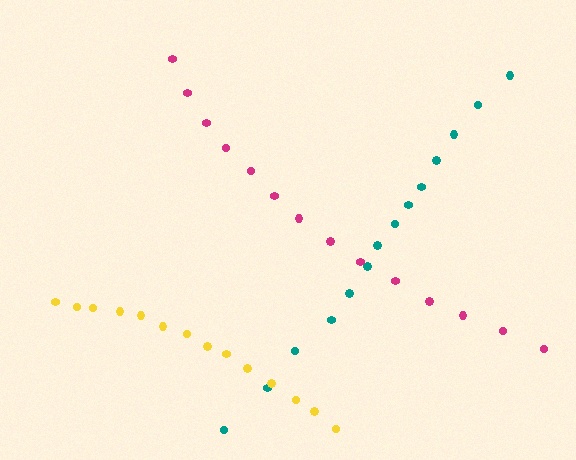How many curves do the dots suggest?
There are 3 distinct paths.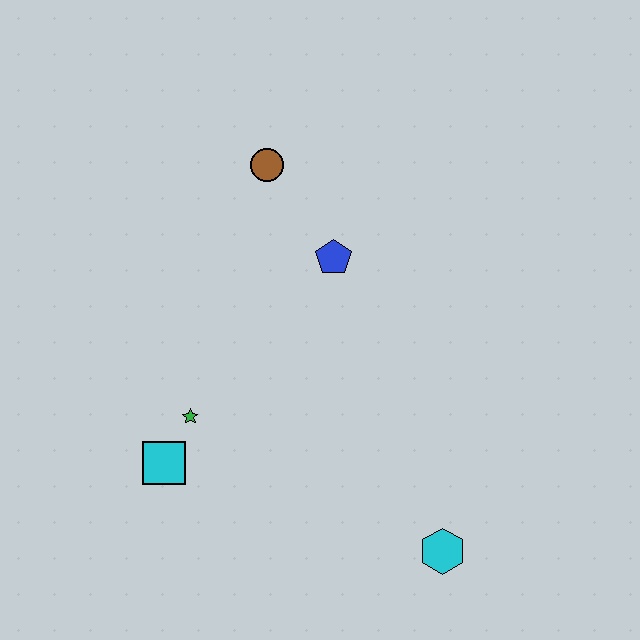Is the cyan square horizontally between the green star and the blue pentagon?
No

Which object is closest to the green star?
The cyan square is closest to the green star.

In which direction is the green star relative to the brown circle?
The green star is below the brown circle.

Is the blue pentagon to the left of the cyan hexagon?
Yes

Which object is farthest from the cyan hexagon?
The brown circle is farthest from the cyan hexagon.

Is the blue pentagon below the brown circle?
Yes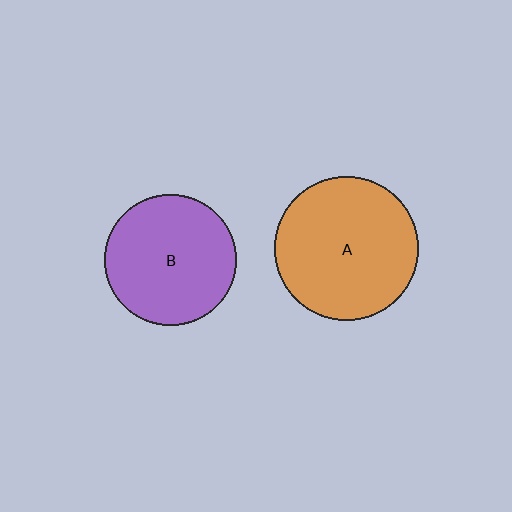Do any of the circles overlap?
No, none of the circles overlap.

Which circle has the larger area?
Circle A (orange).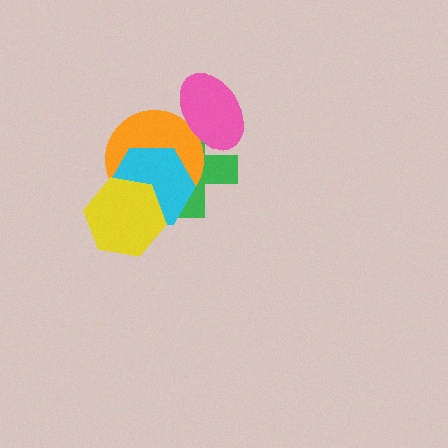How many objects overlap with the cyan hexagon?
3 objects overlap with the cyan hexagon.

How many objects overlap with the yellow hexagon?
3 objects overlap with the yellow hexagon.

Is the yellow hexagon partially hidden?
No, no other shape covers it.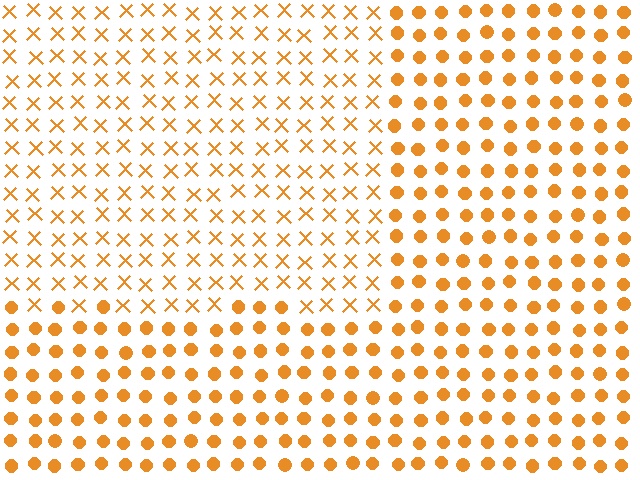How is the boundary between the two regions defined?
The boundary is defined by a change in element shape: X marks inside vs. circles outside. All elements share the same color and spacing.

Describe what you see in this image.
The image is filled with small orange elements arranged in a uniform grid. A rectangle-shaped region contains X marks, while the surrounding area contains circles. The boundary is defined purely by the change in element shape.